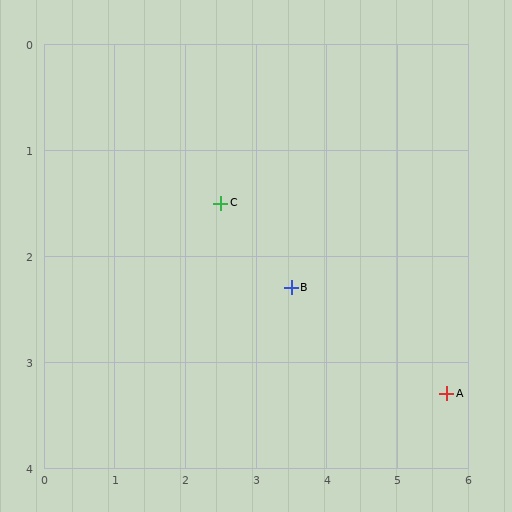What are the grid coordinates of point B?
Point B is at approximately (3.5, 2.3).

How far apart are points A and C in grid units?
Points A and C are about 3.7 grid units apart.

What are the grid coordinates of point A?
Point A is at approximately (5.7, 3.3).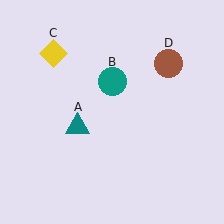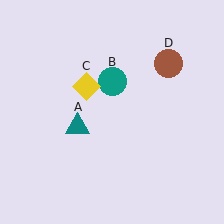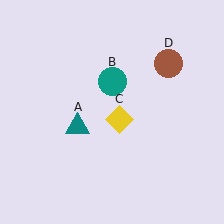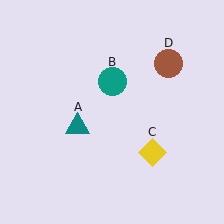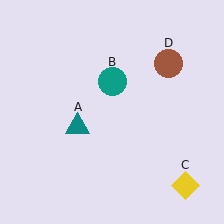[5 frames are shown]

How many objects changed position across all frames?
1 object changed position: yellow diamond (object C).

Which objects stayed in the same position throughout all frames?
Teal triangle (object A) and teal circle (object B) and brown circle (object D) remained stationary.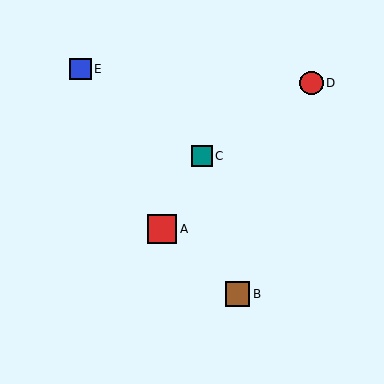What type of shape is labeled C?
Shape C is a teal square.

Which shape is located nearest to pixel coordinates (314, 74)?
The red circle (labeled D) at (311, 83) is nearest to that location.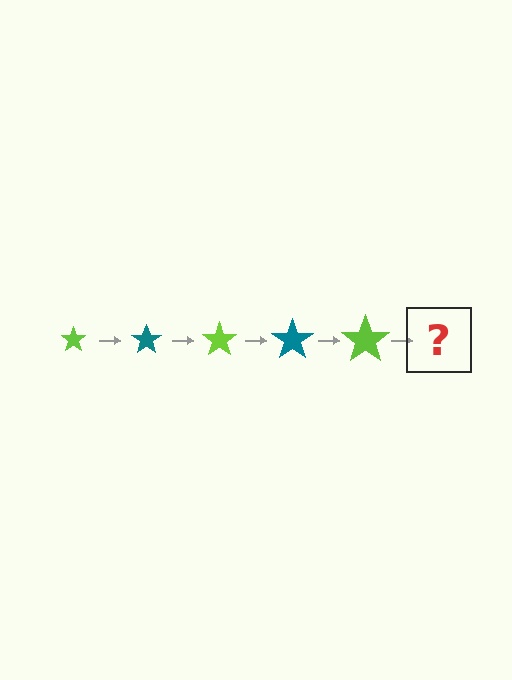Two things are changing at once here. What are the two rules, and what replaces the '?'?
The two rules are that the star grows larger each step and the color cycles through lime and teal. The '?' should be a teal star, larger than the previous one.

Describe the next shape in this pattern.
It should be a teal star, larger than the previous one.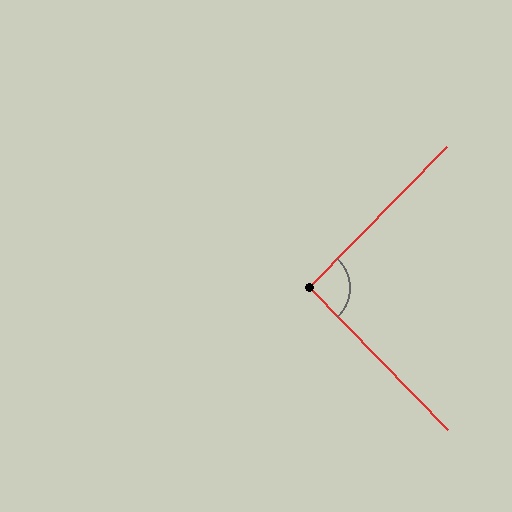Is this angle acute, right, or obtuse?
It is approximately a right angle.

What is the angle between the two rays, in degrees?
Approximately 91 degrees.